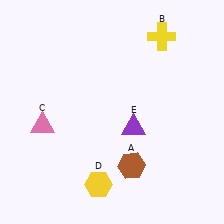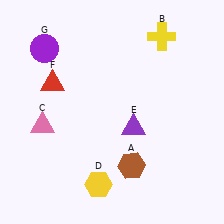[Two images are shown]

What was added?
A red triangle (F), a purple circle (G) were added in Image 2.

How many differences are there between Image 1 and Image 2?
There are 2 differences between the two images.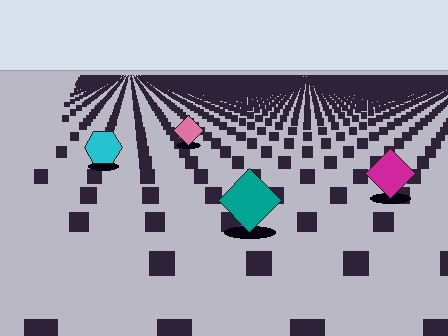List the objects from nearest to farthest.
From nearest to farthest: the teal diamond, the magenta diamond, the cyan hexagon, the pink diamond.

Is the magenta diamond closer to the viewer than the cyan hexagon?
Yes. The magenta diamond is closer — you can tell from the texture gradient: the ground texture is coarser near it.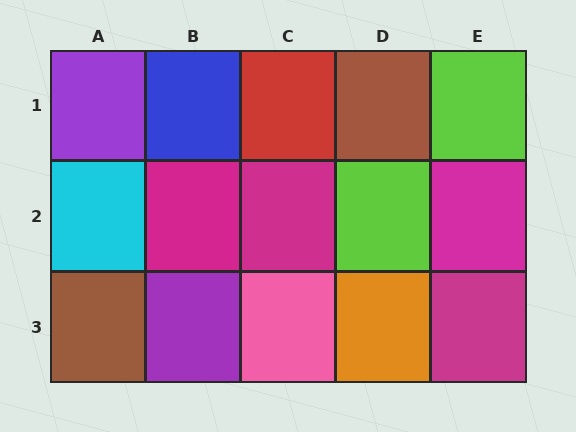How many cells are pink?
1 cell is pink.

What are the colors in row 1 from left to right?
Purple, blue, red, brown, lime.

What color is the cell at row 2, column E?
Magenta.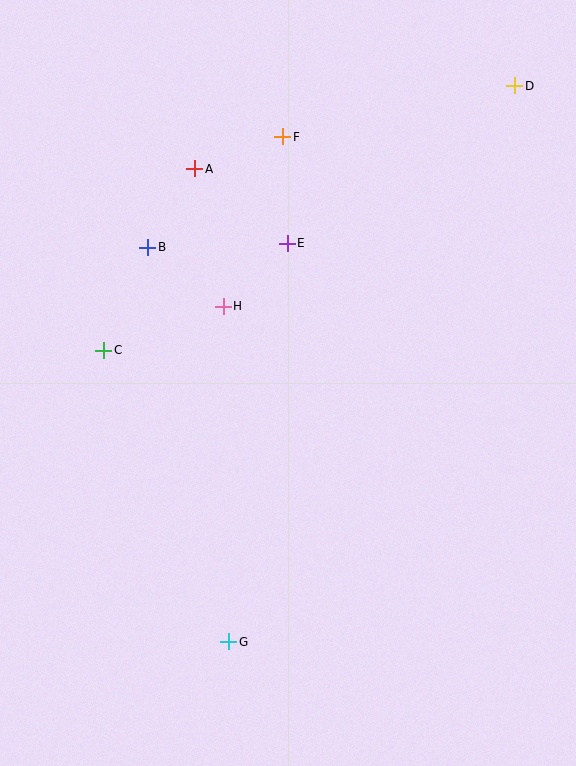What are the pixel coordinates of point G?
Point G is at (229, 642).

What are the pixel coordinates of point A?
Point A is at (195, 169).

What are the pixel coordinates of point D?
Point D is at (515, 86).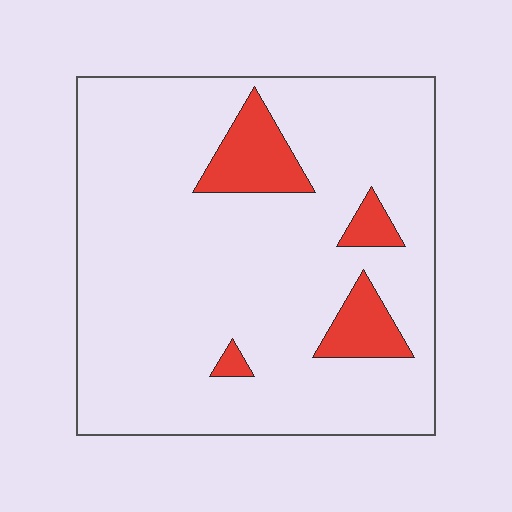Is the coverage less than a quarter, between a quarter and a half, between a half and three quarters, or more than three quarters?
Less than a quarter.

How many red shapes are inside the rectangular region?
4.